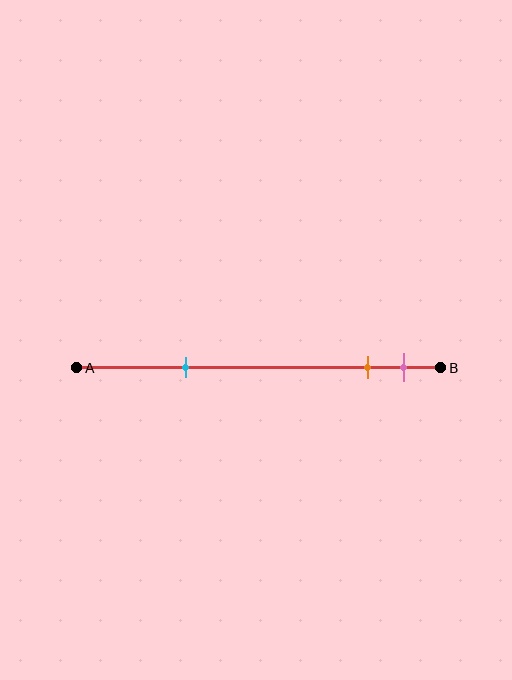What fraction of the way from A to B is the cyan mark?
The cyan mark is approximately 30% (0.3) of the way from A to B.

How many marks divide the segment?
There are 3 marks dividing the segment.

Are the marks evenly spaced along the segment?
No, the marks are not evenly spaced.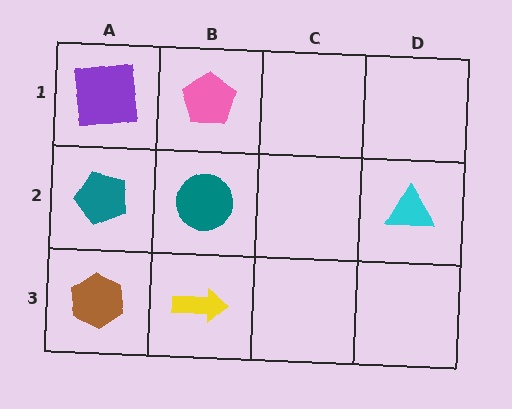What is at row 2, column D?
A cyan triangle.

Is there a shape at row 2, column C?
No, that cell is empty.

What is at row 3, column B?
A yellow arrow.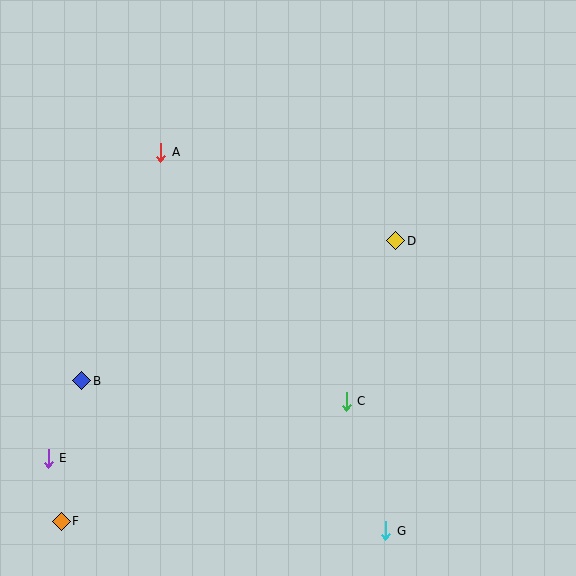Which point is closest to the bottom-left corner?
Point F is closest to the bottom-left corner.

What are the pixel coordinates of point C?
Point C is at (346, 401).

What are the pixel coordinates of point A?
Point A is at (161, 152).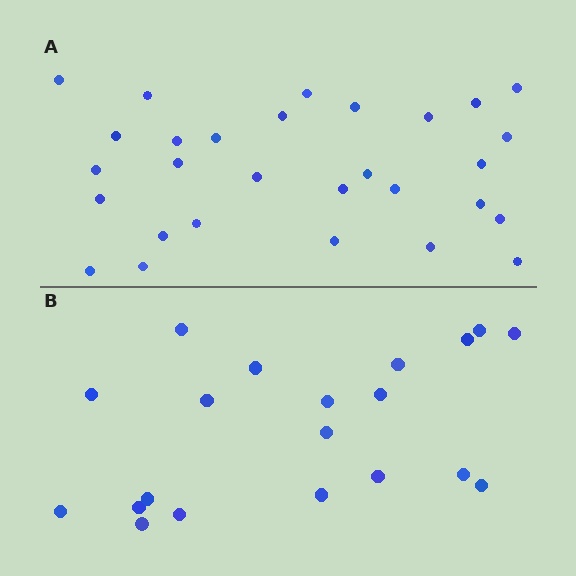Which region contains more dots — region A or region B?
Region A (the top region) has more dots.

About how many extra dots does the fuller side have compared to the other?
Region A has roughly 8 or so more dots than region B.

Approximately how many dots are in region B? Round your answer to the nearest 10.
About 20 dots.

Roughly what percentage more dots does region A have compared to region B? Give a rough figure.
About 45% more.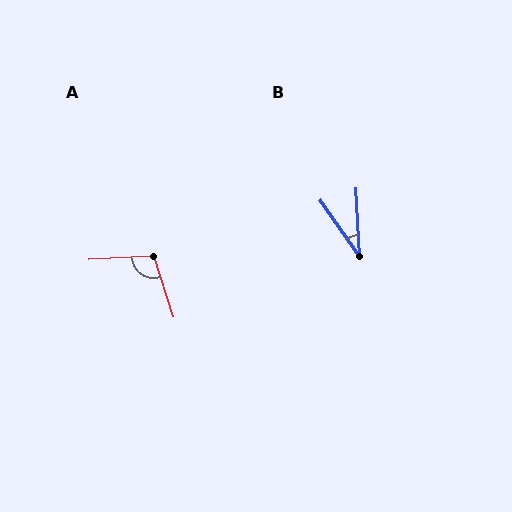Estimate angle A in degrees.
Approximately 105 degrees.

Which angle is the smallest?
B, at approximately 32 degrees.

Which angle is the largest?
A, at approximately 105 degrees.